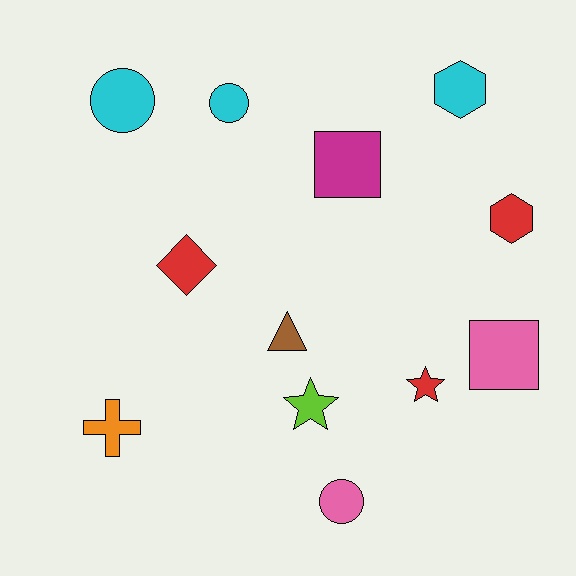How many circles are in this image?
There are 3 circles.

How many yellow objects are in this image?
There are no yellow objects.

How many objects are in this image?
There are 12 objects.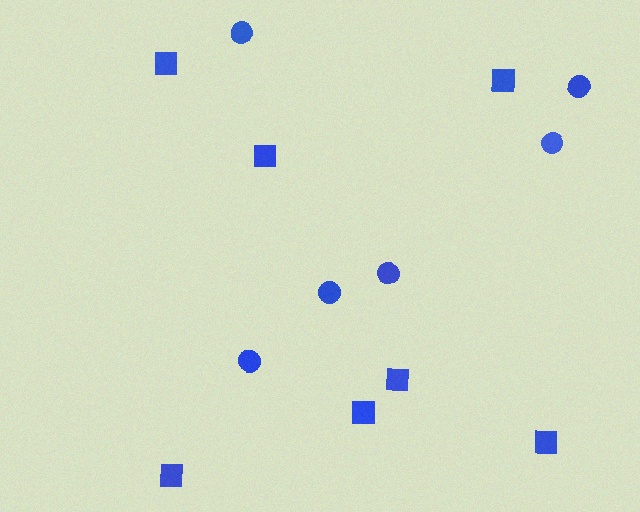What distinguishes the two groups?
There are 2 groups: one group of squares (7) and one group of circles (6).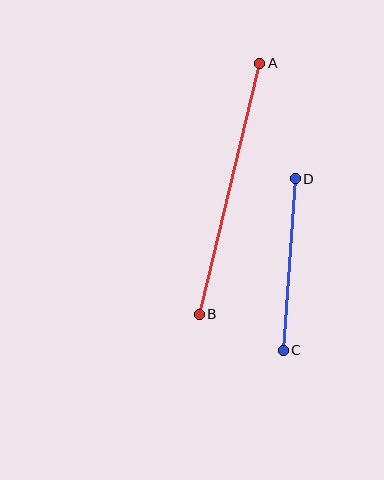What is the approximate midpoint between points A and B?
The midpoint is at approximately (230, 189) pixels.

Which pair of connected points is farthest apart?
Points A and B are farthest apart.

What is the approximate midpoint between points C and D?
The midpoint is at approximately (289, 265) pixels.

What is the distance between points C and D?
The distance is approximately 172 pixels.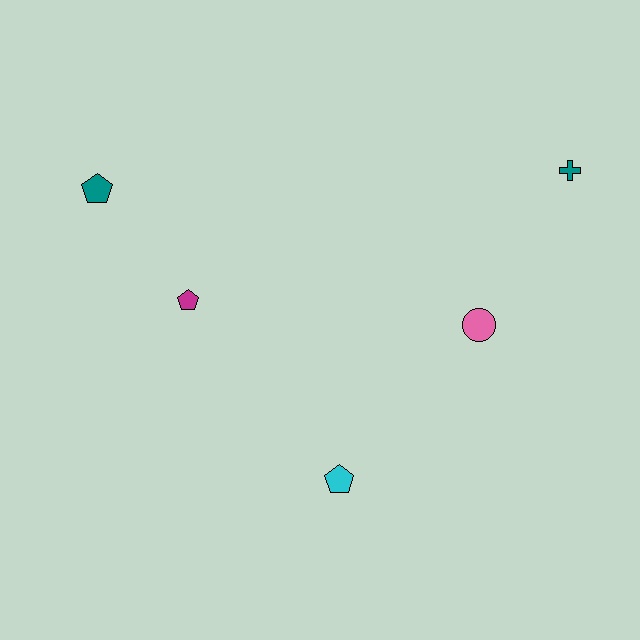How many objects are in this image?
There are 5 objects.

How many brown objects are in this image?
There are no brown objects.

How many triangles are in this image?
There are no triangles.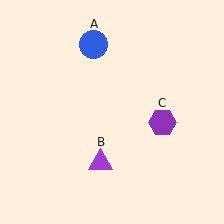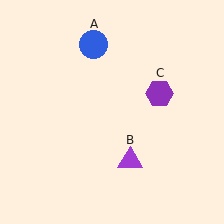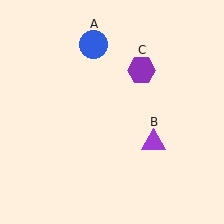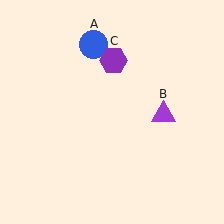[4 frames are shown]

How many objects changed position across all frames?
2 objects changed position: purple triangle (object B), purple hexagon (object C).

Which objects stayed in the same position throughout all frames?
Blue circle (object A) remained stationary.